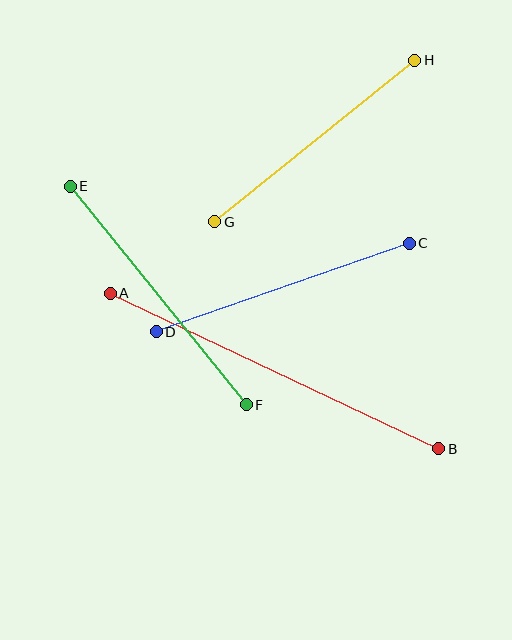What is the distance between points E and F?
The distance is approximately 280 pixels.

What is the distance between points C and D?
The distance is approximately 268 pixels.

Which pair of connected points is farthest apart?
Points A and B are farthest apart.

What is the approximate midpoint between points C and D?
The midpoint is at approximately (283, 288) pixels.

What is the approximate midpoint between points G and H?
The midpoint is at approximately (315, 141) pixels.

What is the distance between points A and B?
The distance is approximately 364 pixels.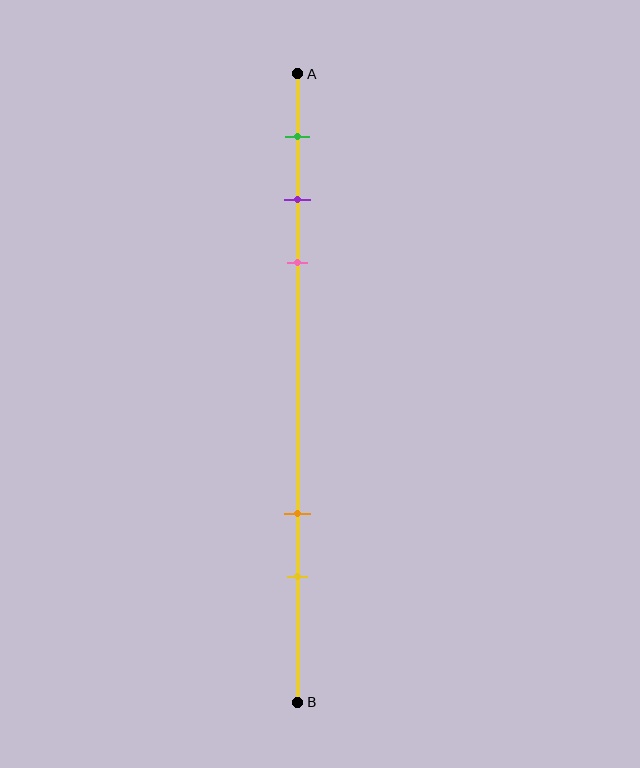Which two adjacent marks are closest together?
The purple and pink marks are the closest adjacent pair.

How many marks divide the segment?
There are 5 marks dividing the segment.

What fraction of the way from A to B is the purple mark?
The purple mark is approximately 20% (0.2) of the way from A to B.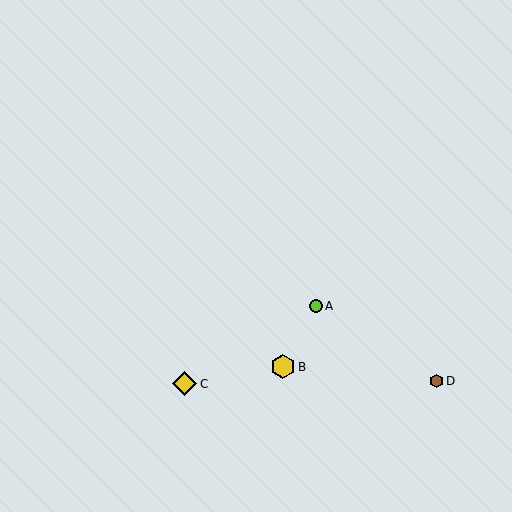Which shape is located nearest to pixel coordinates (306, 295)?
The lime circle (labeled A) at (316, 306) is nearest to that location.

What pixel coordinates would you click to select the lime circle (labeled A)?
Click at (316, 306) to select the lime circle A.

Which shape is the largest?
The yellow hexagon (labeled B) is the largest.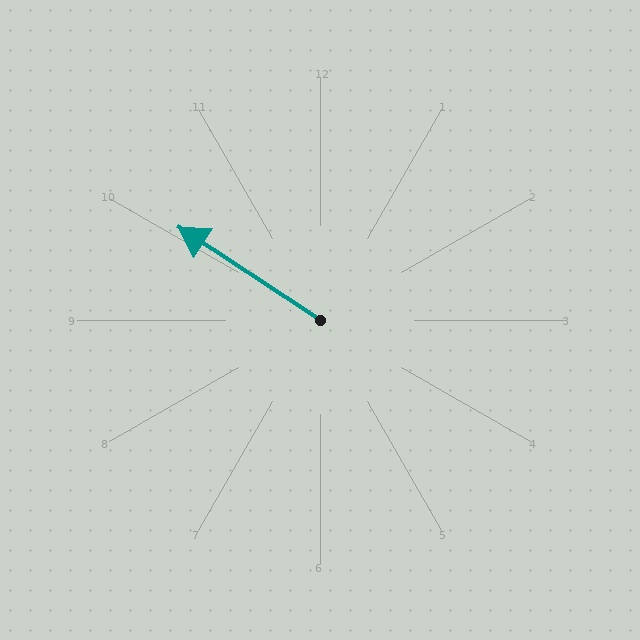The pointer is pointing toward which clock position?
Roughly 10 o'clock.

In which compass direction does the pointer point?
Northwest.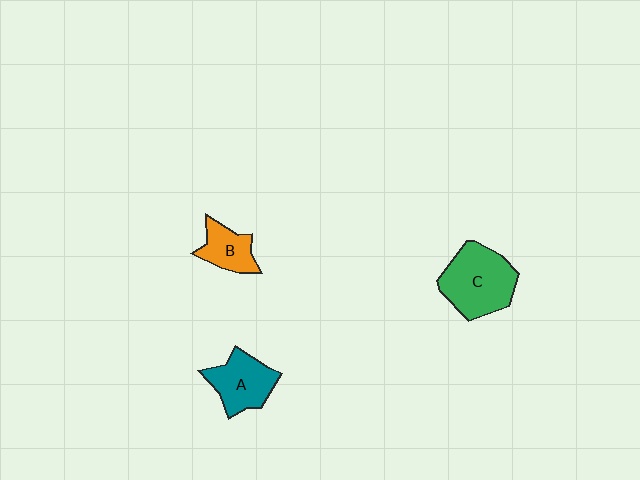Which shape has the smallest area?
Shape B (orange).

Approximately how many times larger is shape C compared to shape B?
Approximately 2.0 times.